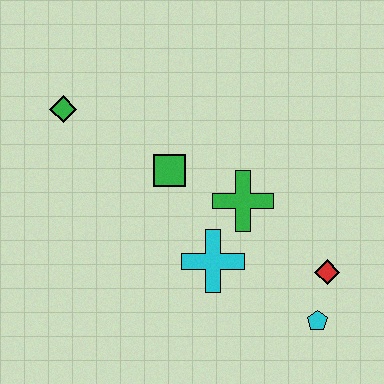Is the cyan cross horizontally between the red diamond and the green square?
Yes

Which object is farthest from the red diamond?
The green diamond is farthest from the red diamond.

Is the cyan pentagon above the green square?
No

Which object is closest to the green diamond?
The green square is closest to the green diamond.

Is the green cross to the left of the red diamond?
Yes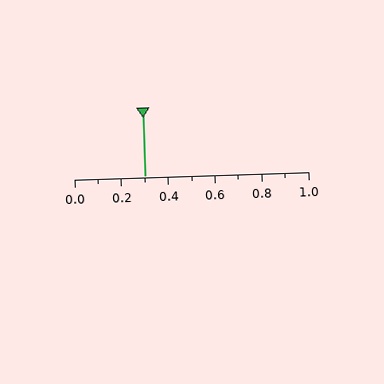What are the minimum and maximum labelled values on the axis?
The axis runs from 0.0 to 1.0.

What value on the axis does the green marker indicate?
The marker indicates approximately 0.3.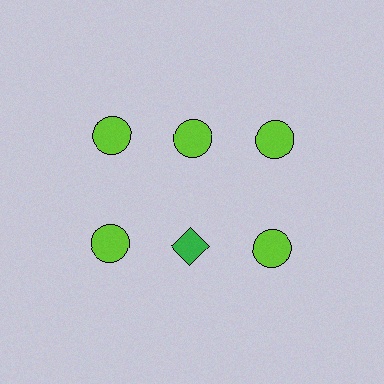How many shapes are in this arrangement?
There are 6 shapes arranged in a grid pattern.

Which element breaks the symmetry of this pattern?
The green diamond in the second row, second from left column breaks the symmetry. All other shapes are lime circles.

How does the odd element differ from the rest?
It differs in both color (green instead of lime) and shape (diamond instead of circle).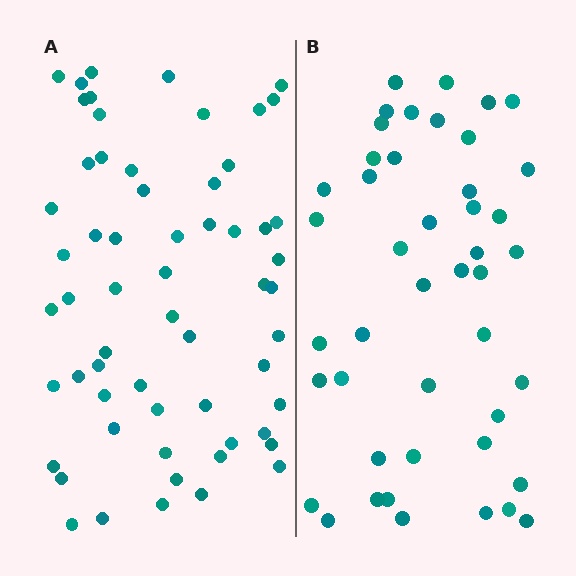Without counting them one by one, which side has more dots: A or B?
Region A (the left region) has more dots.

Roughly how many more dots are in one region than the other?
Region A has approximately 15 more dots than region B.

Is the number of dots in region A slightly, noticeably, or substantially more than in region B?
Region A has noticeably more, but not dramatically so. The ratio is roughly 1.3 to 1.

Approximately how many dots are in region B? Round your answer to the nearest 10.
About 40 dots. (The exact count is 45, which rounds to 40.)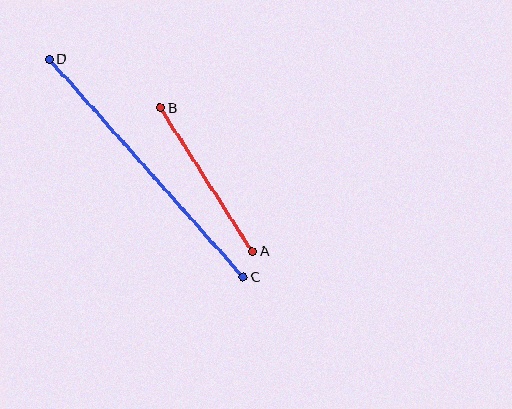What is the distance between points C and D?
The distance is approximately 292 pixels.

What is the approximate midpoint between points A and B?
The midpoint is at approximately (206, 180) pixels.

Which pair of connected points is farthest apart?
Points C and D are farthest apart.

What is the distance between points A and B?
The distance is approximately 170 pixels.